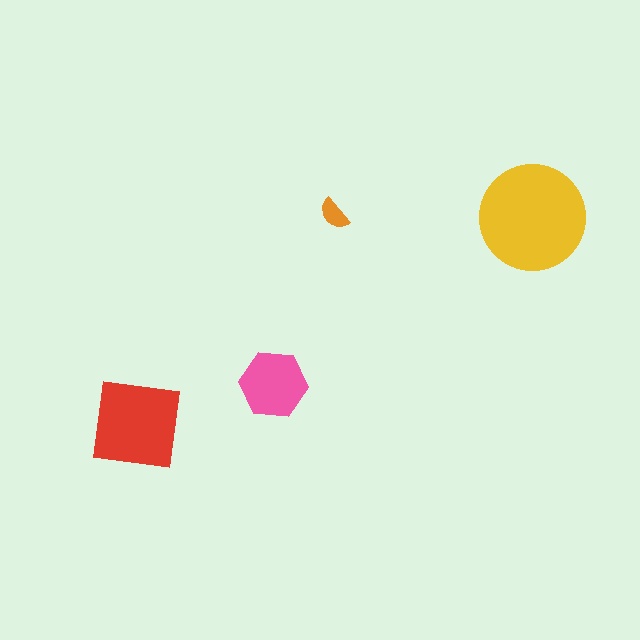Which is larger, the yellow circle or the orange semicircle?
The yellow circle.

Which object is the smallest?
The orange semicircle.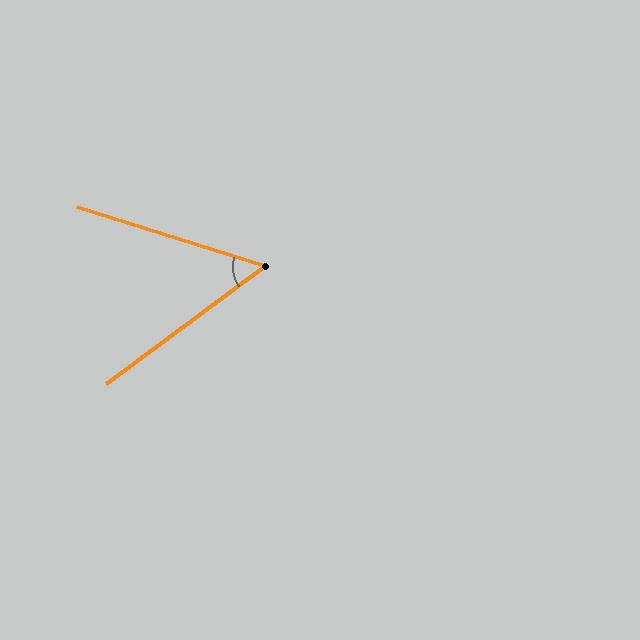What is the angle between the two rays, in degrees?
Approximately 54 degrees.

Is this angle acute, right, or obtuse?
It is acute.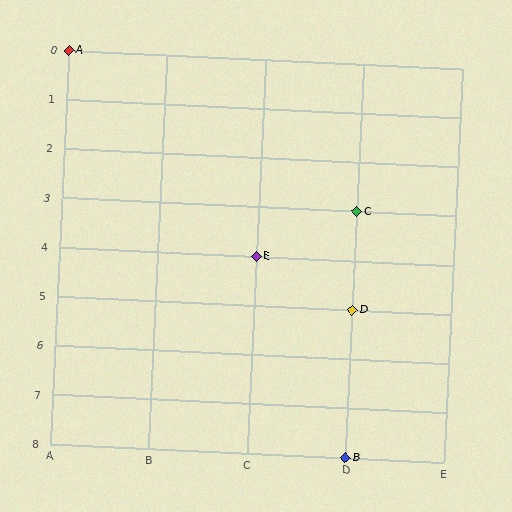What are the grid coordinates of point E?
Point E is at grid coordinates (C, 4).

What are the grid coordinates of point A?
Point A is at grid coordinates (A, 0).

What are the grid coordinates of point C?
Point C is at grid coordinates (D, 3).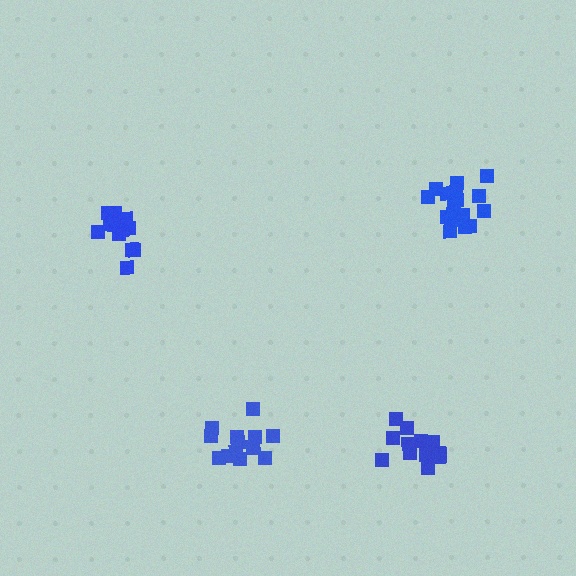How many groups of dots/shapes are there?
There are 4 groups.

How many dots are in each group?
Group 1: 14 dots, Group 2: 18 dots, Group 3: 13 dots, Group 4: 12 dots (57 total).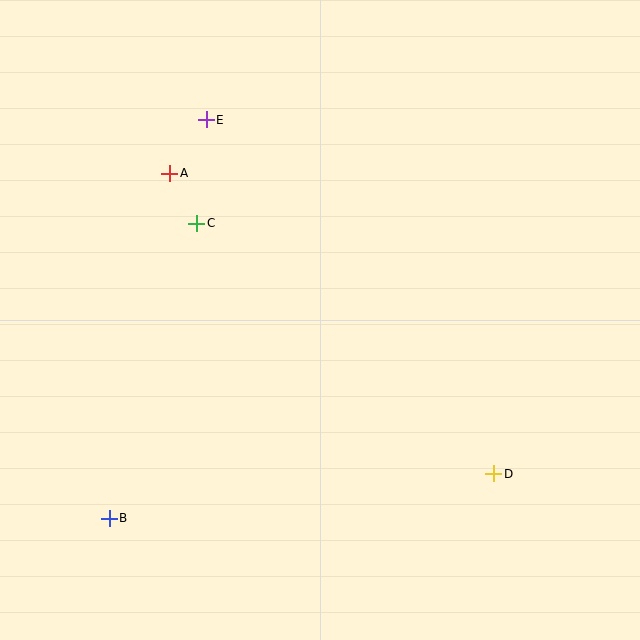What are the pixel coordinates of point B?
Point B is at (109, 518).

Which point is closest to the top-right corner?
Point E is closest to the top-right corner.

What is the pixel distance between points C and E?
The distance between C and E is 104 pixels.